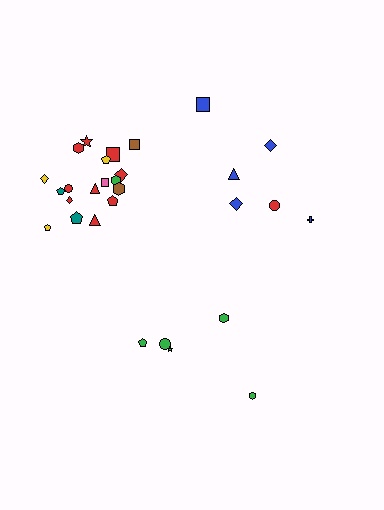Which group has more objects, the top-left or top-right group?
The top-left group.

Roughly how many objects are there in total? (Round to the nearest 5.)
Roughly 30 objects in total.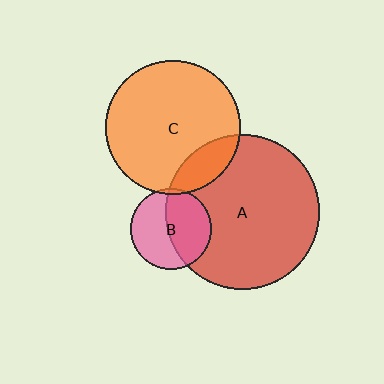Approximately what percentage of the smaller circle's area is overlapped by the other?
Approximately 5%.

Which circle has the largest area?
Circle A (red).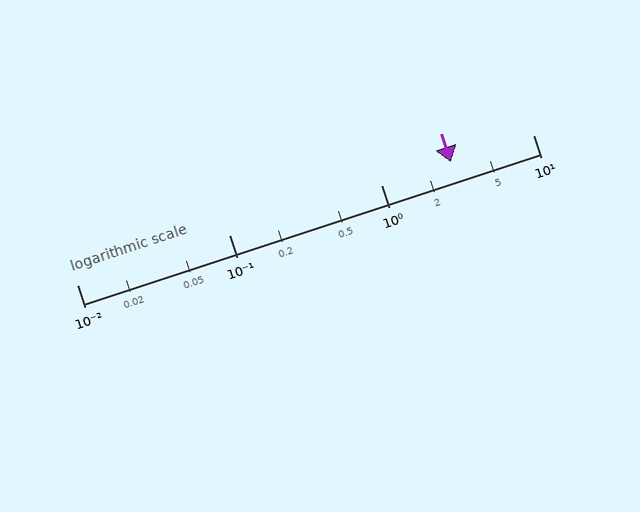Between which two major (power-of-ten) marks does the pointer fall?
The pointer is between 1 and 10.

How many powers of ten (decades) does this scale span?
The scale spans 3 decades, from 0.01 to 10.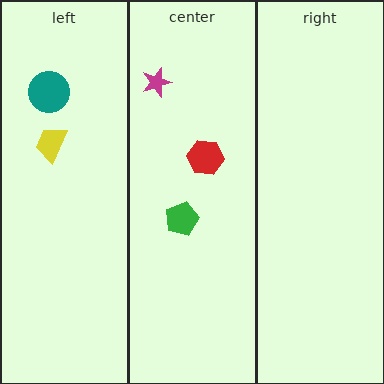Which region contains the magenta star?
The center region.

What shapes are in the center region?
The green pentagon, the red hexagon, the magenta star.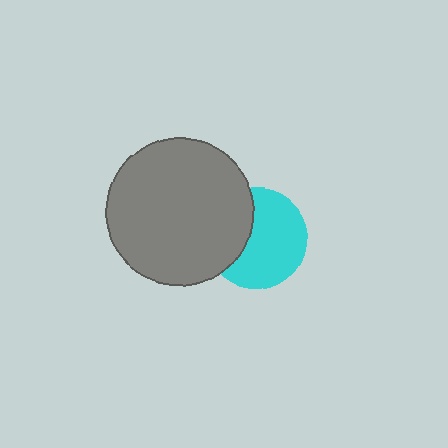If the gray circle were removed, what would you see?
You would see the complete cyan circle.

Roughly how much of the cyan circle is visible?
About half of it is visible (roughly 65%).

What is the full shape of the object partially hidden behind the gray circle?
The partially hidden object is a cyan circle.